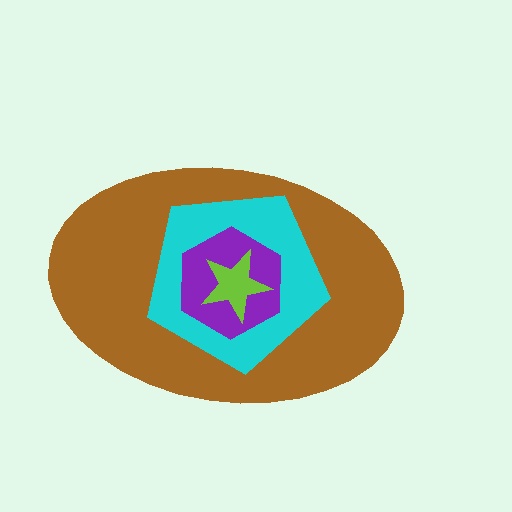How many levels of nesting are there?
4.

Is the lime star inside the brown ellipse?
Yes.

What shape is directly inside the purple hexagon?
The lime star.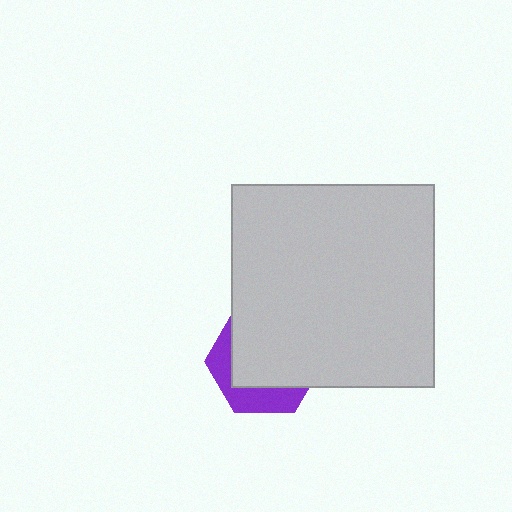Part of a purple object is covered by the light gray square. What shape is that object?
It is a hexagon.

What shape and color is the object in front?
The object in front is a light gray square.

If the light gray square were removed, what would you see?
You would see the complete purple hexagon.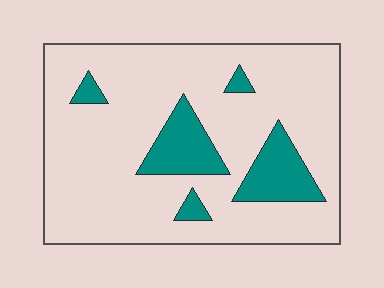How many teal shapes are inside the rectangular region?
5.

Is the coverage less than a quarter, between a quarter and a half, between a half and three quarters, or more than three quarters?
Less than a quarter.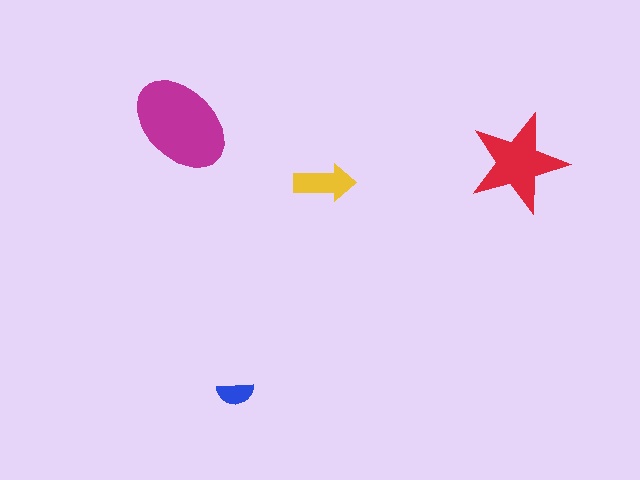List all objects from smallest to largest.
The blue semicircle, the yellow arrow, the red star, the magenta ellipse.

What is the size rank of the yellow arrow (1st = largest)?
3rd.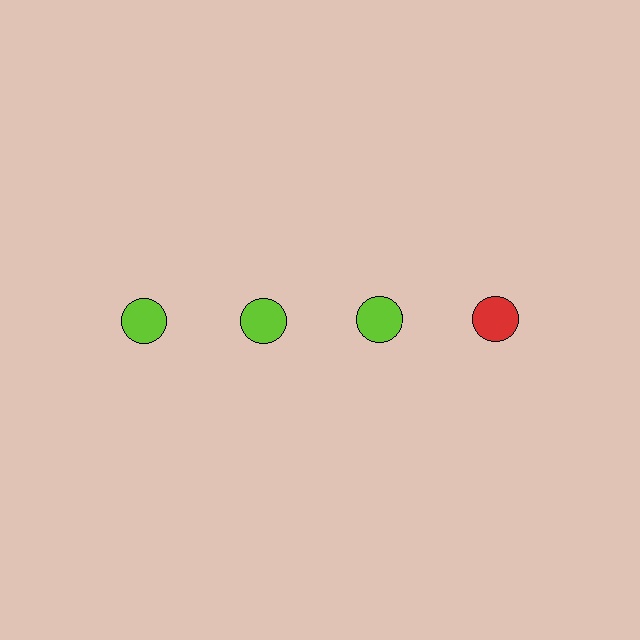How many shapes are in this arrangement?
There are 4 shapes arranged in a grid pattern.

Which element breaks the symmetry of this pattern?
The red circle in the top row, second from right column breaks the symmetry. All other shapes are lime circles.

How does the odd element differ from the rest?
It has a different color: red instead of lime.